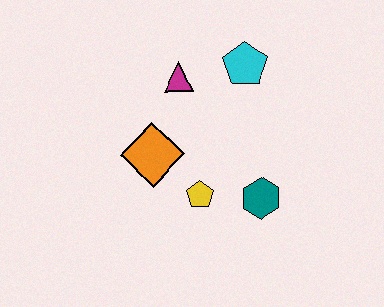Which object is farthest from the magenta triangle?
The teal hexagon is farthest from the magenta triangle.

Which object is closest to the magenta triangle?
The cyan pentagon is closest to the magenta triangle.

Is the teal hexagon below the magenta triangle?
Yes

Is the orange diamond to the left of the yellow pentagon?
Yes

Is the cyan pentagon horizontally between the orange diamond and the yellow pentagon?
No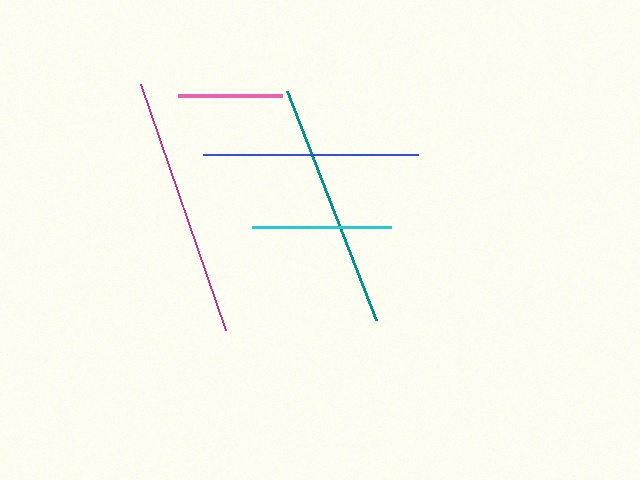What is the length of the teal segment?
The teal segment is approximately 247 pixels long.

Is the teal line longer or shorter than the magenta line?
The magenta line is longer than the teal line.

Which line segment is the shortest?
The pink line is the shortest at approximately 104 pixels.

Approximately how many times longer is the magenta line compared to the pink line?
The magenta line is approximately 2.5 times the length of the pink line.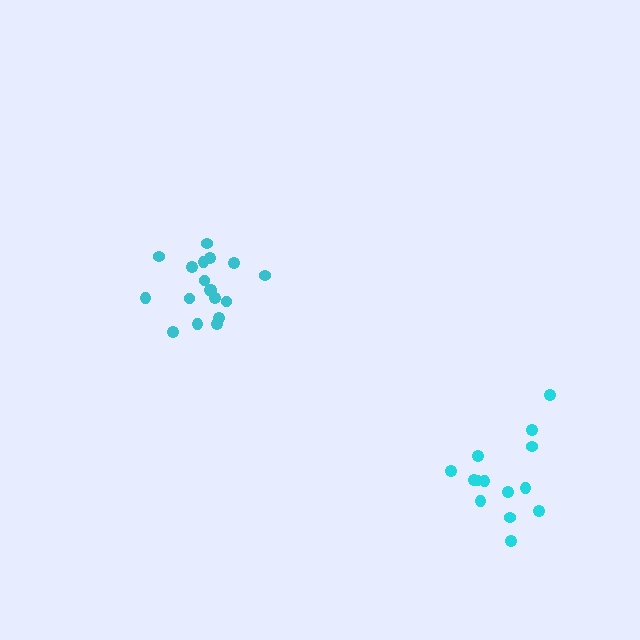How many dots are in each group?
Group 1: 14 dots, Group 2: 18 dots (32 total).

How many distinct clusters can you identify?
There are 2 distinct clusters.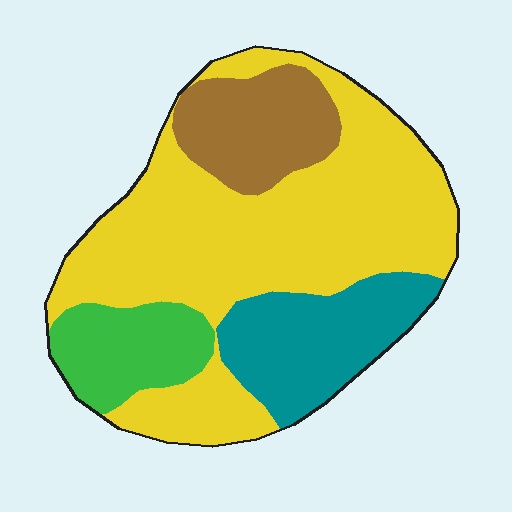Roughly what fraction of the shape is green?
Green takes up less than a sixth of the shape.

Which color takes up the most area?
Yellow, at roughly 55%.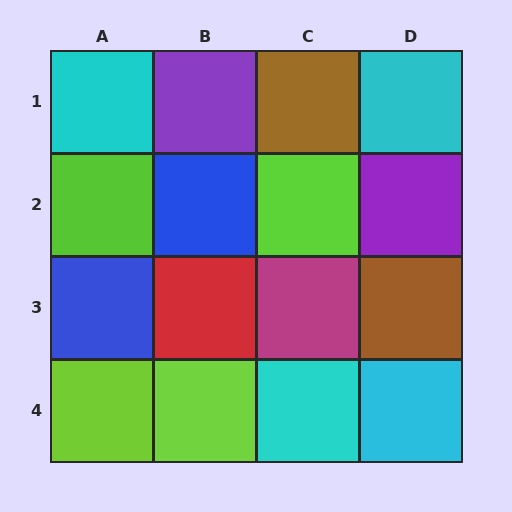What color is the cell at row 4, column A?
Lime.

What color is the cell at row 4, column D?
Cyan.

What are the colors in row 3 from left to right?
Blue, red, magenta, brown.